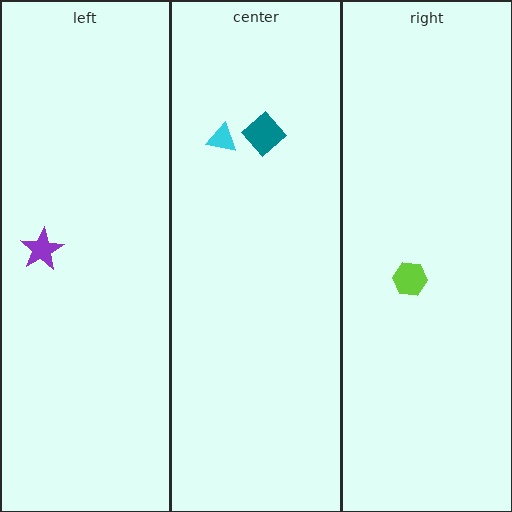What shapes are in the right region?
The lime hexagon.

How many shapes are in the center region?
2.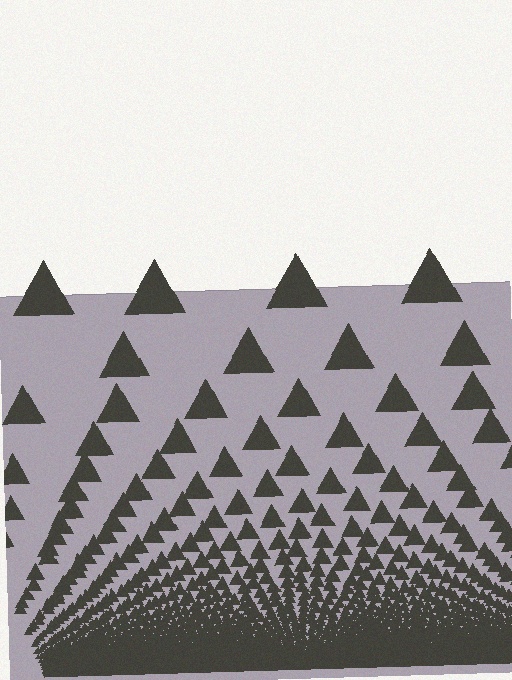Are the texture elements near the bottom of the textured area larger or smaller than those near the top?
Smaller. The gradient is inverted — elements near the bottom are smaller and denser.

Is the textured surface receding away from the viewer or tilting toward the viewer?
The surface appears to tilt toward the viewer. Texture elements get larger and sparser toward the top.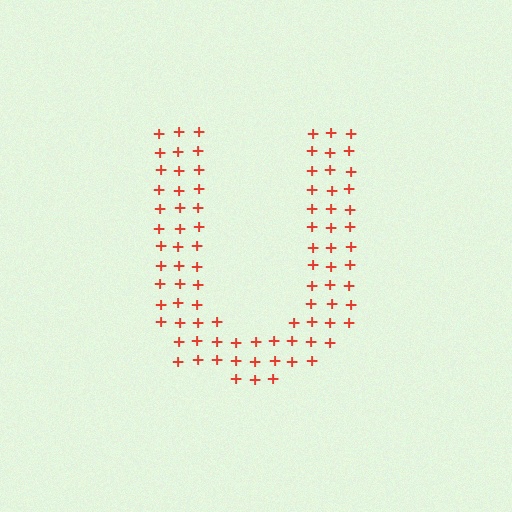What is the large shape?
The large shape is the letter U.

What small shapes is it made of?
It is made of small plus signs.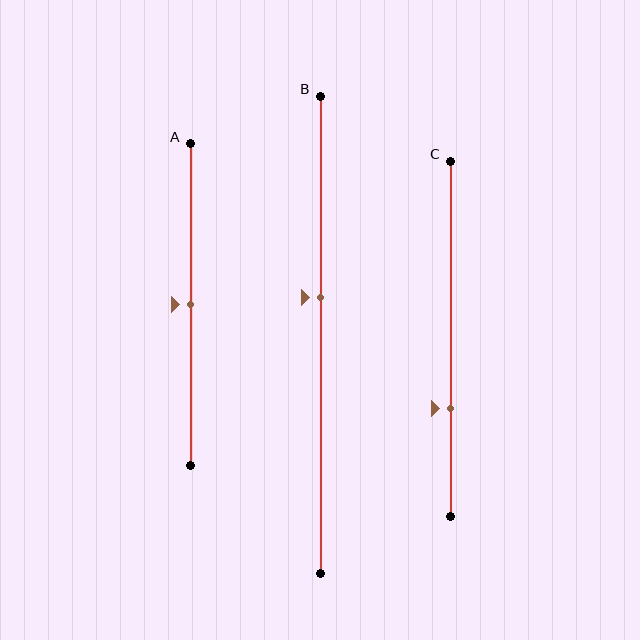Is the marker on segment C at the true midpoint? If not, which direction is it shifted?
No, the marker on segment C is shifted downward by about 19% of the segment length.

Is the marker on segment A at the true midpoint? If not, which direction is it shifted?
Yes, the marker on segment A is at the true midpoint.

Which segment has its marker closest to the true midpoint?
Segment A has its marker closest to the true midpoint.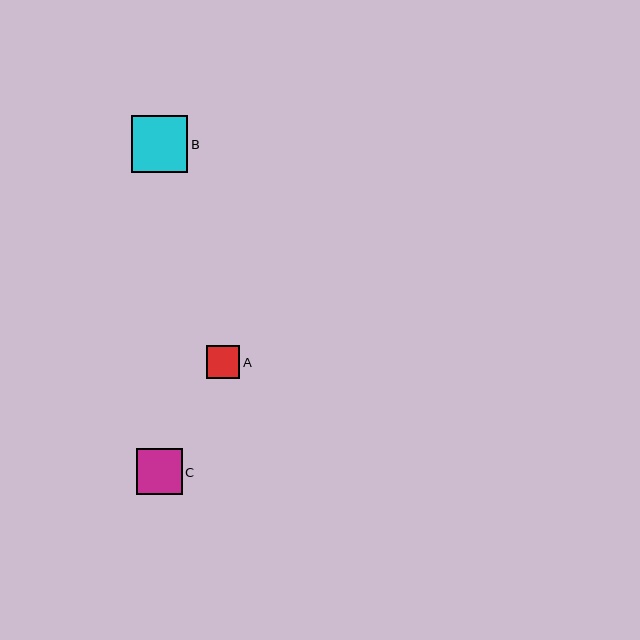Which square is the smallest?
Square A is the smallest with a size of approximately 33 pixels.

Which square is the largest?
Square B is the largest with a size of approximately 56 pixels.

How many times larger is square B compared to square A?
Square B is approximately 1.7 times the size of square A.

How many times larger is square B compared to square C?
Square B is approximately 1.2 times the size of square C.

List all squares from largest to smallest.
From largest to smallest: B, C, A.